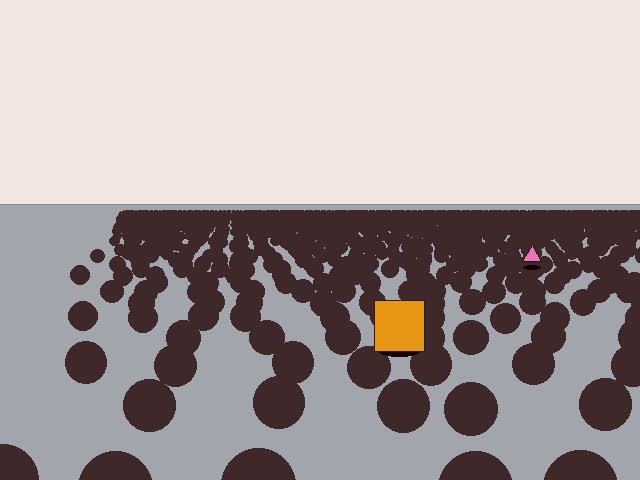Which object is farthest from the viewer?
The pink triangle is farthest from the viewer. It appears smaller and the ground texture around it is denser.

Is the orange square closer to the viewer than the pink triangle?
Yes. The orange square is closer — you can tell from the texture gradient: the ground texture is coarser near it.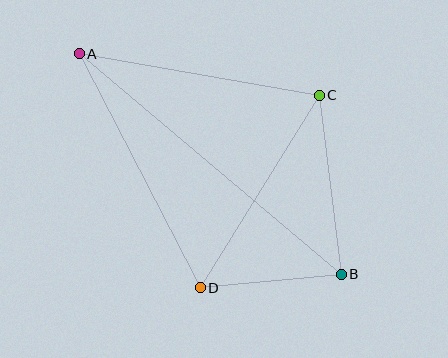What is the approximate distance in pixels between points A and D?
The distance between A and D is approximately 264 pixels.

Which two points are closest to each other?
Points B and D are closest to each other.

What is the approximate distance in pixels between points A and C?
The distance between A and C is approximately 244 pixels.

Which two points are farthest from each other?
Points A and B are farthest from each other.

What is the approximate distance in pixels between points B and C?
The distance between B and C is approximately 180 pixels.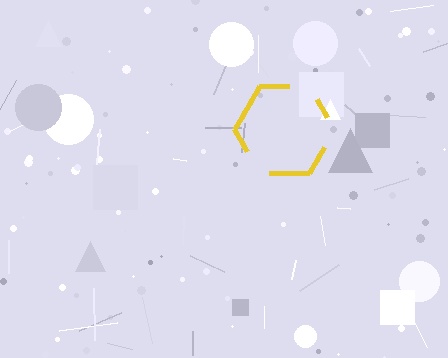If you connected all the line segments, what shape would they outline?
They would outline a hexagon.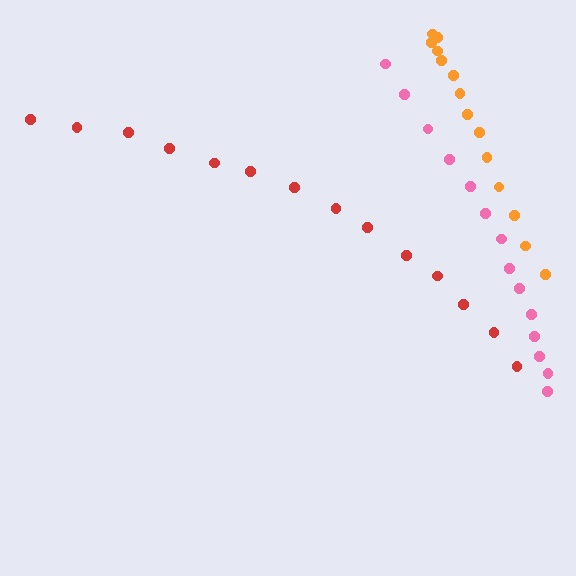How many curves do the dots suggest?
There are 3 distinct paths.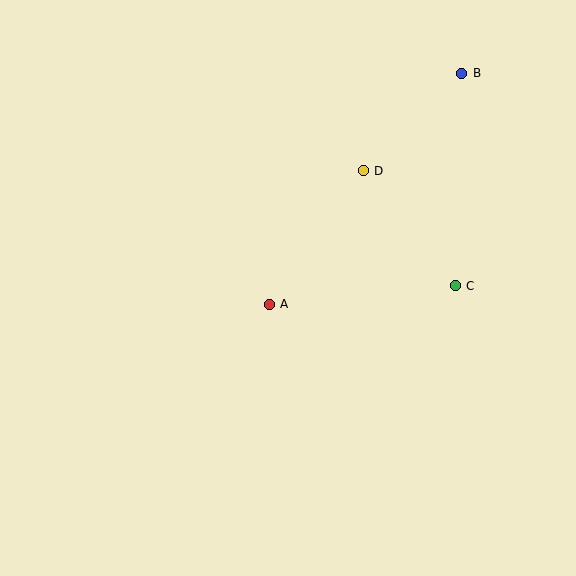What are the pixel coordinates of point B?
Point B is at (462, 73).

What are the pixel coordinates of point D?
Point D is at (363, 171).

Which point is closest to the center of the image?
Point A at (269, 304) is closest to the center.